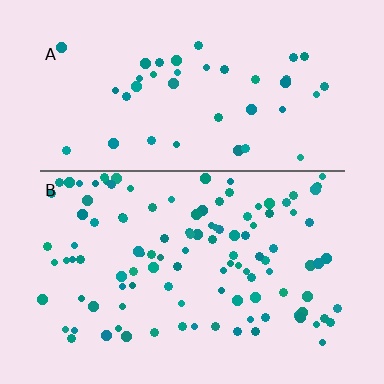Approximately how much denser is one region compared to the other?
Approximately 2.6× — region B over region A.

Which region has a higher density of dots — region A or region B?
B (the bottom).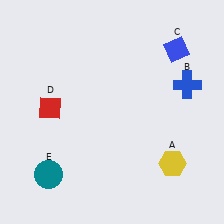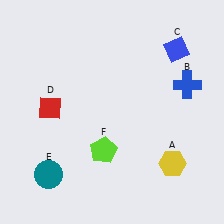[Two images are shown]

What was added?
A lime pentagon (F) was added in Image 2.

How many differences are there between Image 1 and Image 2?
There is 1 difference between the two images.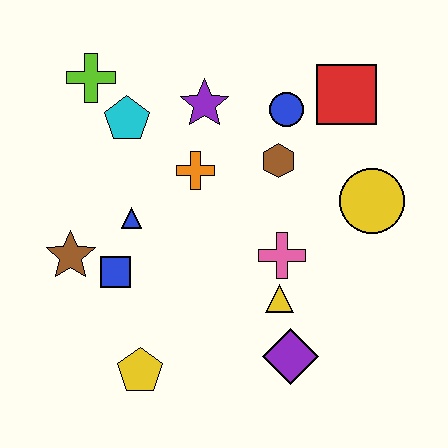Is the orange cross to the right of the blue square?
Yes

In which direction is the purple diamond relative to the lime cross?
The purple diamond is below the lime cross.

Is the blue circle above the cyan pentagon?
Yes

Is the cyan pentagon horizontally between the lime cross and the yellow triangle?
Yes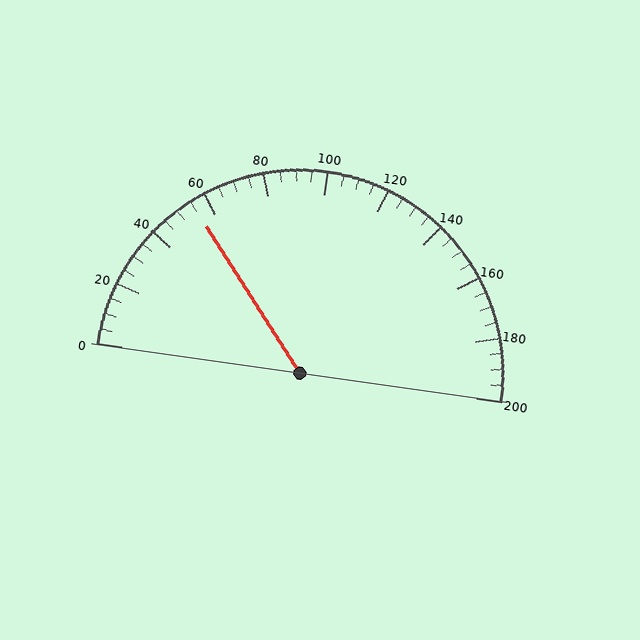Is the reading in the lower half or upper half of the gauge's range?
The reading is in the lower half of the range (0 to 200).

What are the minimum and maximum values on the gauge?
The gauge ranges from 0 to 200.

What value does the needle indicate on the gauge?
The needle indicates approximately 55.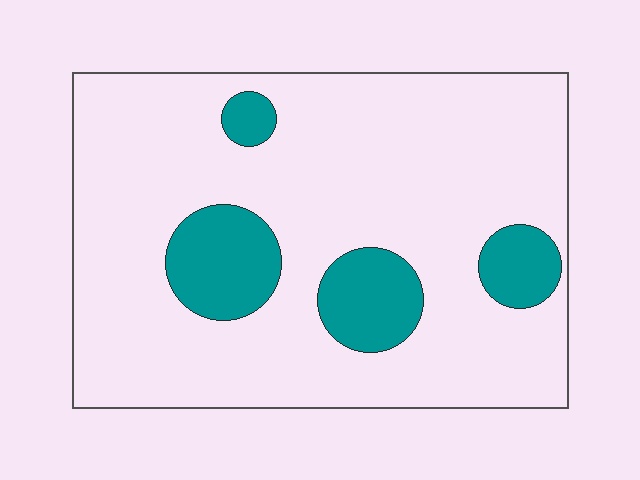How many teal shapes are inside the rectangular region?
4.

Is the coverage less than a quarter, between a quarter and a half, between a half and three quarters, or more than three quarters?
Less than a quarter.